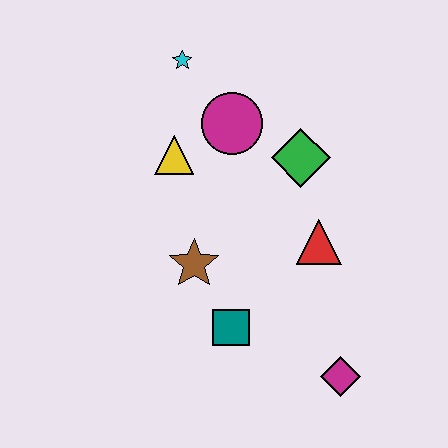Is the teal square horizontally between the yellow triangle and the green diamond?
Yes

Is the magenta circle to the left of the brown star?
No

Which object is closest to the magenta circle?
The yellow triangle is closest to the magenta circle.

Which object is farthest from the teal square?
The cyan star is farthest from the teal square.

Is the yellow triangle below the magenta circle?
Yes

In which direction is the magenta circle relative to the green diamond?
The magenta circle is to the left of the green diamond.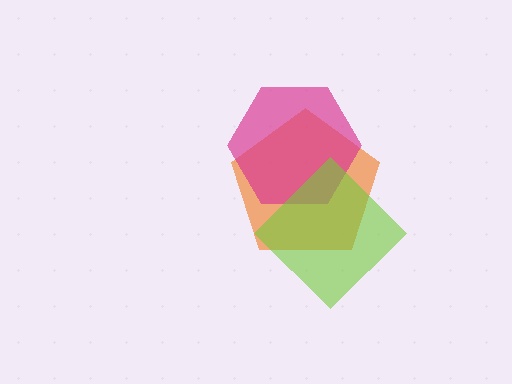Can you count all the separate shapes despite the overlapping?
Yes, there are 3 separate shapes.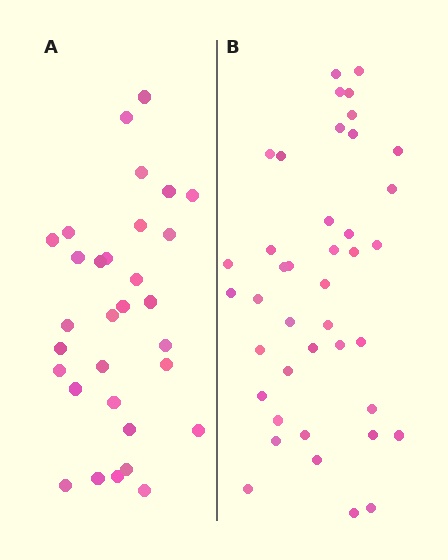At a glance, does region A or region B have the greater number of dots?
Region B (the right region) has more dots.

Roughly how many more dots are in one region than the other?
Region B has roughly 10 or so more dots than region A.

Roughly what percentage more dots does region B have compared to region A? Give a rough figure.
About 30% more.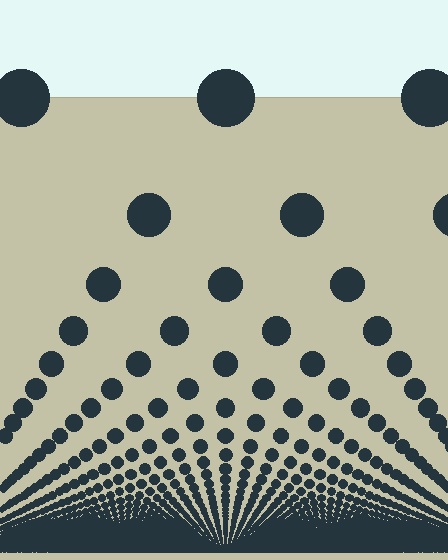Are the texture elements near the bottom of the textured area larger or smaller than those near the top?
Smaller. The gradient is inverted — elements near the bottom are smaller and denser.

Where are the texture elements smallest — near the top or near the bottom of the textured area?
Near the bottom.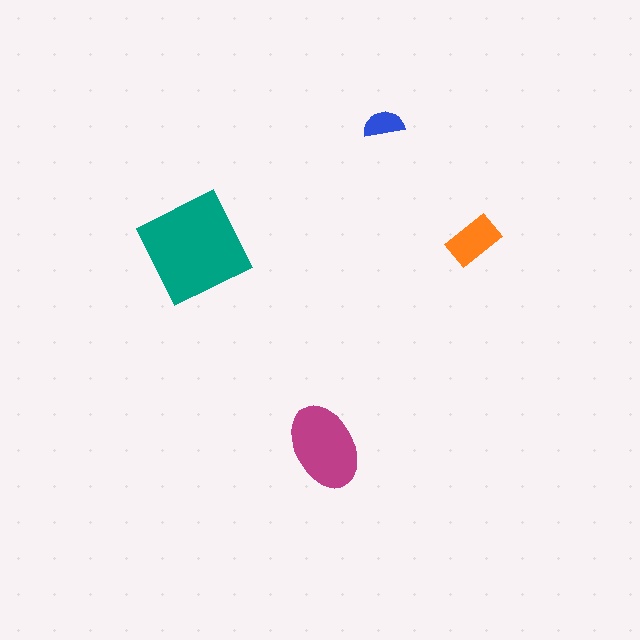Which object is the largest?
The teal square.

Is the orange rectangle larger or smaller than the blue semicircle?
Larger.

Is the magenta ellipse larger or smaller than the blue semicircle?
Larger.